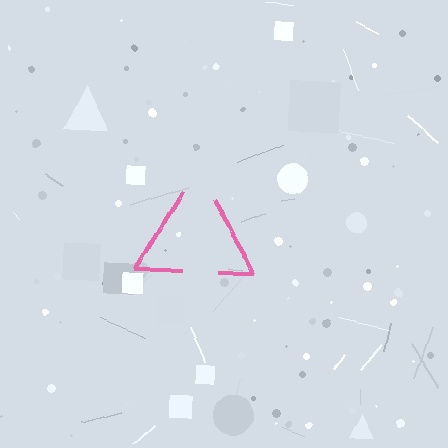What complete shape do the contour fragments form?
The contour fragments form a triangle.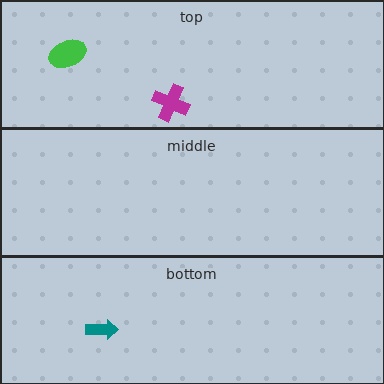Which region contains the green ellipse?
The top region.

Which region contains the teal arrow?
The bottom region.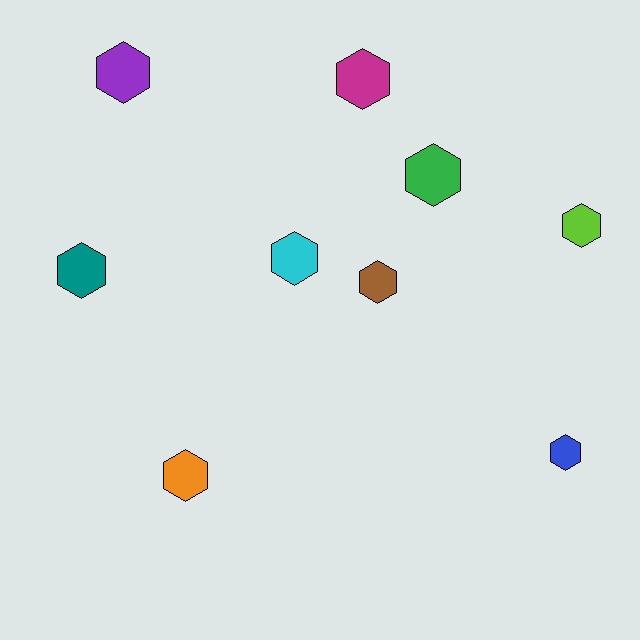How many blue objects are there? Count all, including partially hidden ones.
There is 1 blue object.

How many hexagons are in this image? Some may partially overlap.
There are 9 hexagons.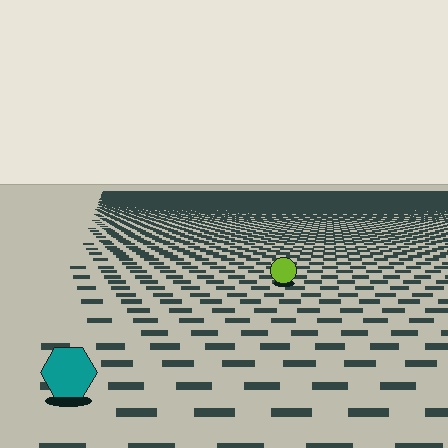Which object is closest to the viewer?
The teal hexagon is closest. The texture marks near it are larger and more spread out.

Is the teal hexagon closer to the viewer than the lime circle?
Yes. The teal hexagon is closer — you can tell from the texture gradient: the ground texture is coarser near it.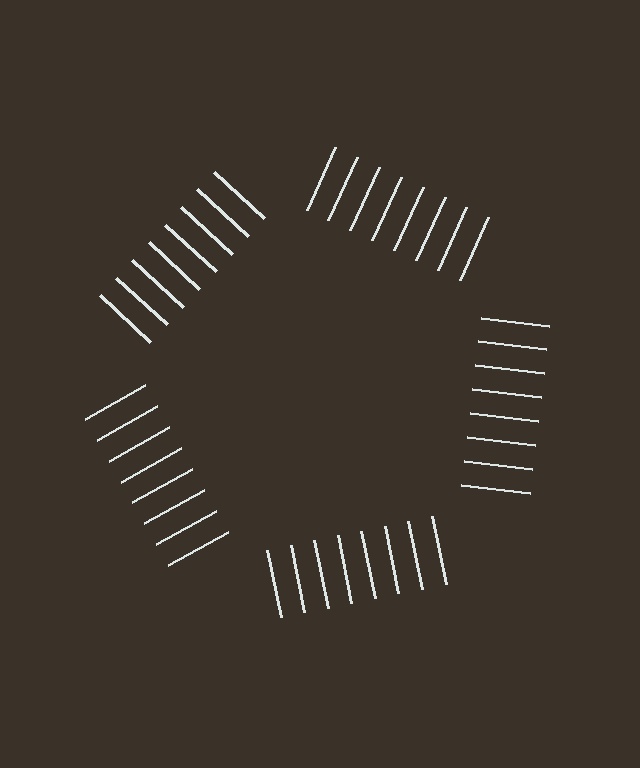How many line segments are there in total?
40 — 8 along each of the 5 edges.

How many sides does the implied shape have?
5 sides — the line-ends trace a pentagon.